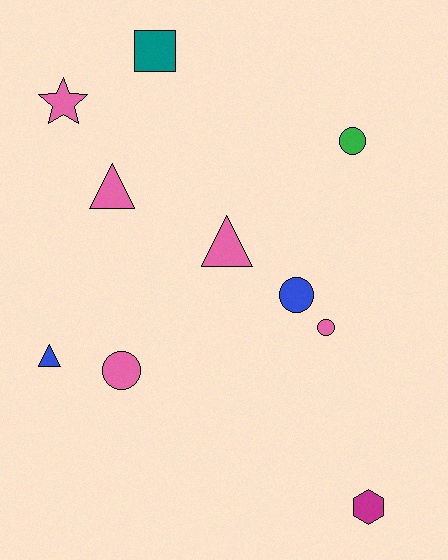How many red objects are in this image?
There are no red objects.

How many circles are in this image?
There are 4 circles.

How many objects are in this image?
There are 10 objects.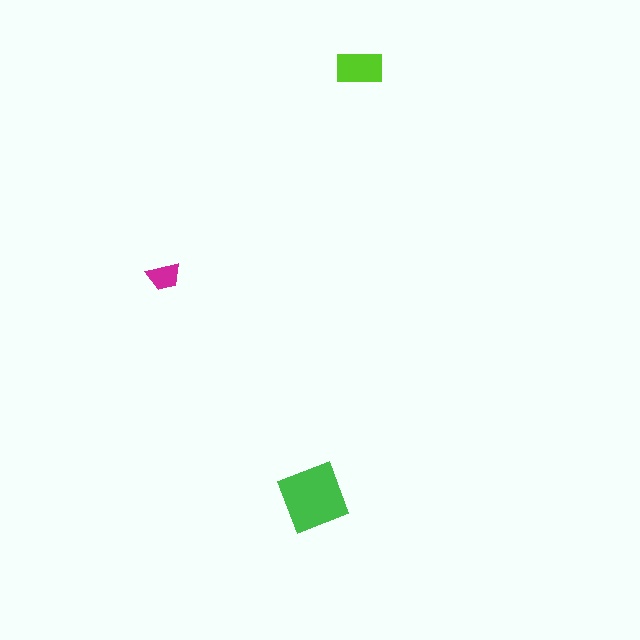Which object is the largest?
The green square.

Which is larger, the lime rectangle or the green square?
The green square.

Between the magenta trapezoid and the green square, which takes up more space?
The green square.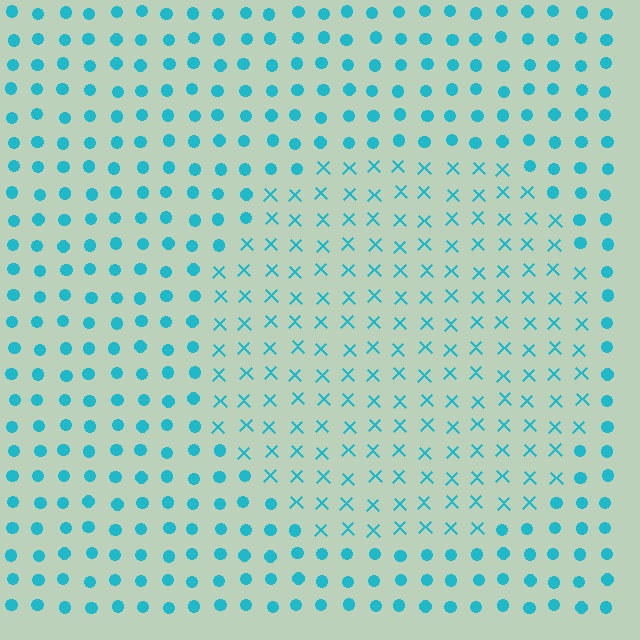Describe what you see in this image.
The image is filled with small cyan elements arranged in a uniform grid. A circle-shaped region contains X marks, while the surrounding area contains circles. The boundary is defined purely by the change in element shape.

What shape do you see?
I see a circle.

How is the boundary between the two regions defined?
The boundary is defined by a change in element shape: X marks inside vs. circles outside. All elements share the same color and spacing.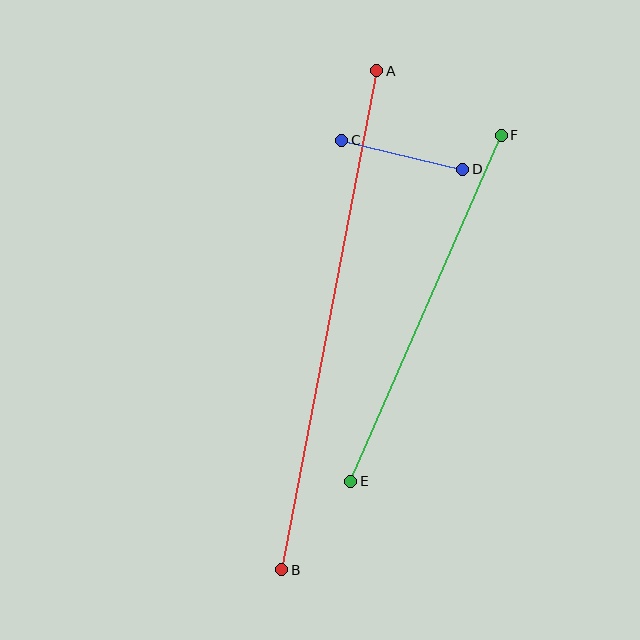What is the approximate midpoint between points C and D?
The midpoint is at approximately (402, 155) pixels.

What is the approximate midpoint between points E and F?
The midpoint is at approximately (426, 308) pixels.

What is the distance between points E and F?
The distance is approximately 377 pixels.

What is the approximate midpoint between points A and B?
The midpoint is at approximately (329, 320) pixels.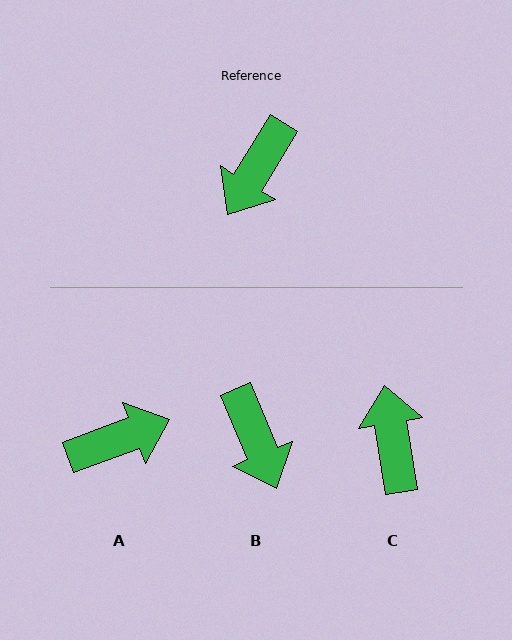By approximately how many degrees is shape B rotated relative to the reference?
Approximately 54 degrees counter-clockwise.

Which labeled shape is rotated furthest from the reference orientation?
A, about 142 degrees away.